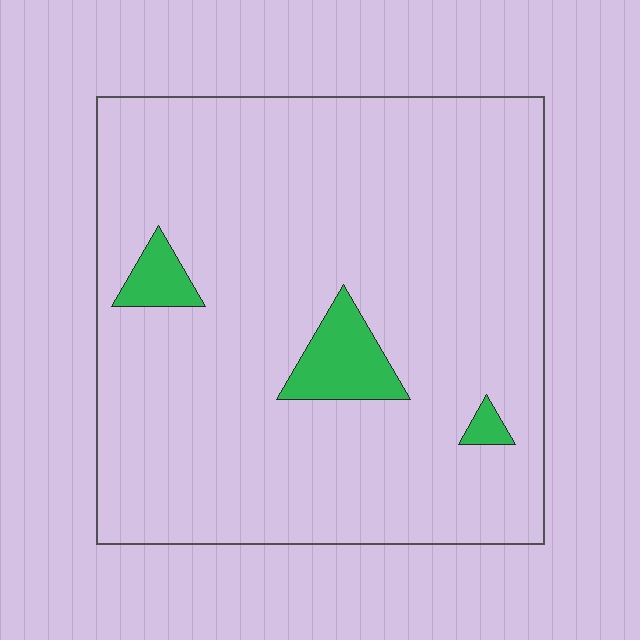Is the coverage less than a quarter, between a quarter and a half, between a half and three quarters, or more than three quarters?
Less than a quarter.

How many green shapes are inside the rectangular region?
3.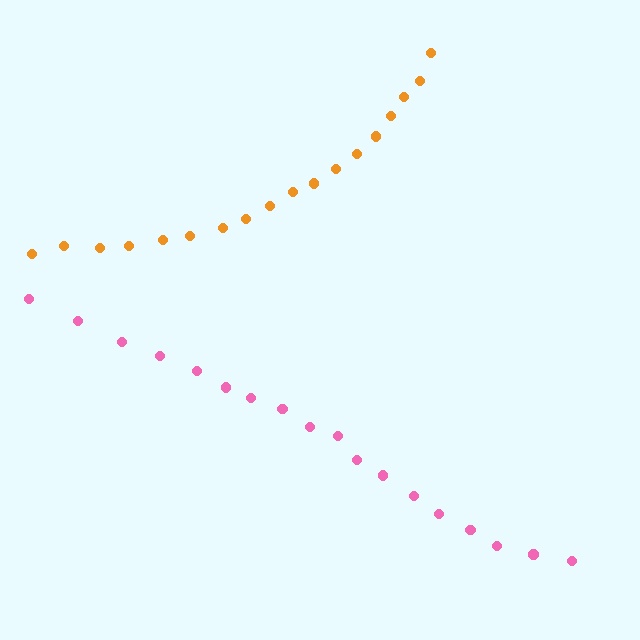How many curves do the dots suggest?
There are 2 distinct paths.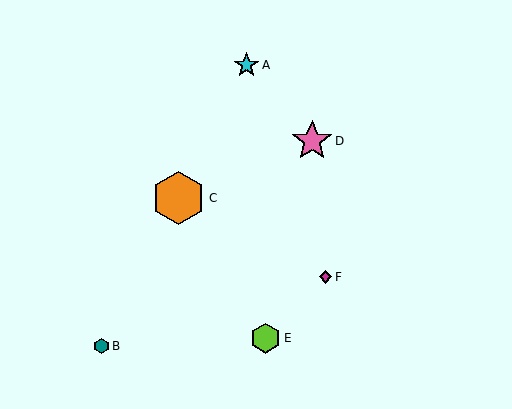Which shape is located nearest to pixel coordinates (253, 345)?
The lime hexagon (labeled E) at (266, 338) is nearest to that location.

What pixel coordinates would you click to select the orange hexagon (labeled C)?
Click at (179, 198) to select the orange hexagon C.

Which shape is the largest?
The orange hexagon (labeled C) is the largest.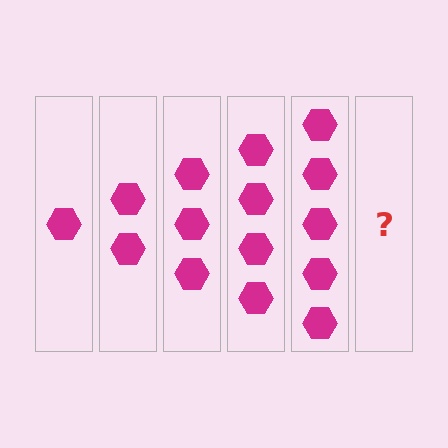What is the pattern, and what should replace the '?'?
The pattern is that each step adds one more hexagon. The '?' should be 6 hexagons.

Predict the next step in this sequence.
The next step is 6 hexagons.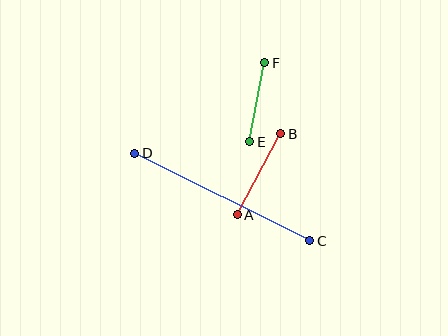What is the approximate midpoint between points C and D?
The midpoint is at approximately (222, 197) pixels.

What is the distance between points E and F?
The distance is approximately 80 pixels.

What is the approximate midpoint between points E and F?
The midpoint is at approximately (257, 102) pixels.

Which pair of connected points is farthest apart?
Points C and D are farthest apart.